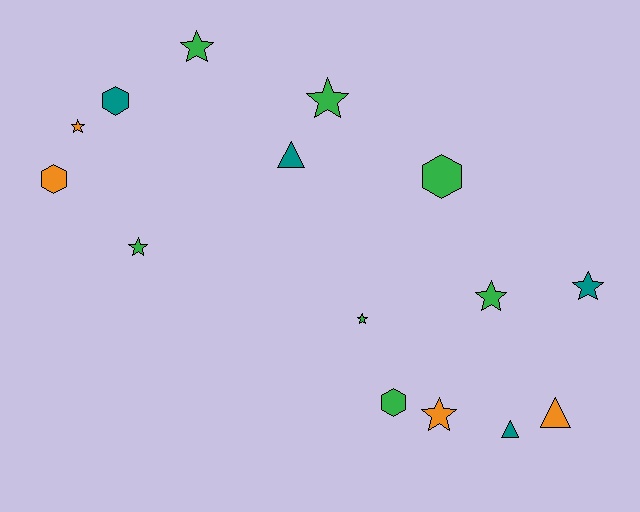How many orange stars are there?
There are 2 orange stars.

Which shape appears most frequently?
Star, with 8 objects.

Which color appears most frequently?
Green, with 7 objects.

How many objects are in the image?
There are 15 objects.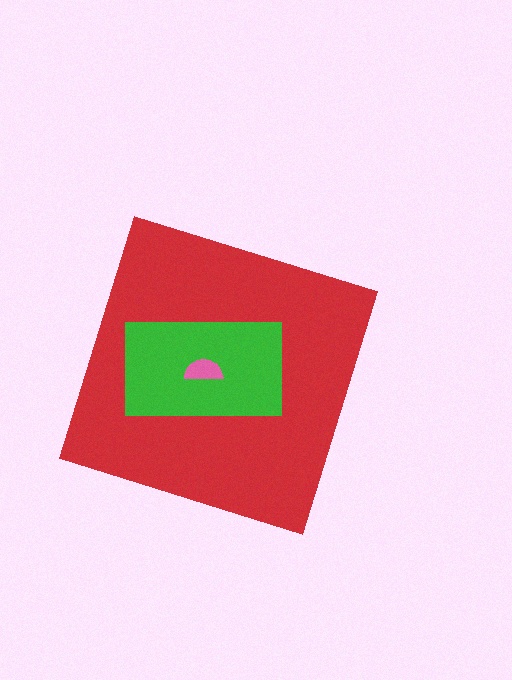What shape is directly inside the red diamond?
The green rectangle.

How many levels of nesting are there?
3.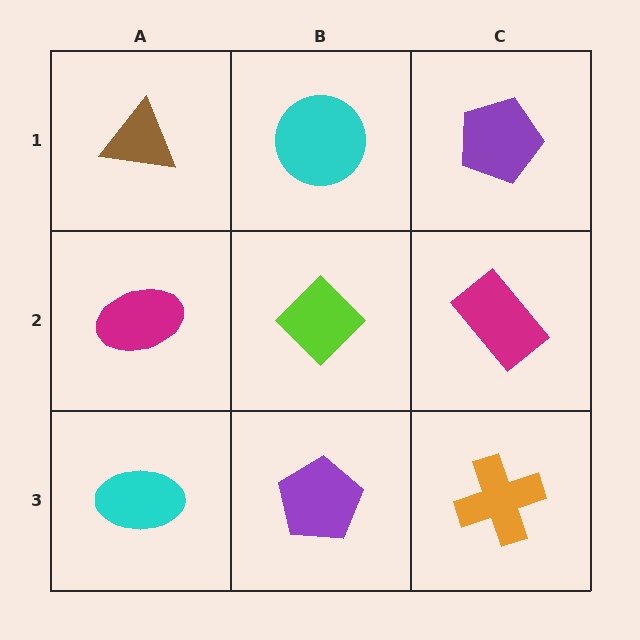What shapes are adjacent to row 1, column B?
A lime diamond (row 2, column B), a brown triangle (row 1, column A), a purple pentagon (row 1, column C).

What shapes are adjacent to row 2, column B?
A cyan circle (row 1, column B), a purple pentagon (row 3, column B), a magenta ellipse (row 2, column A), a magenta rectangle (row 2, column C).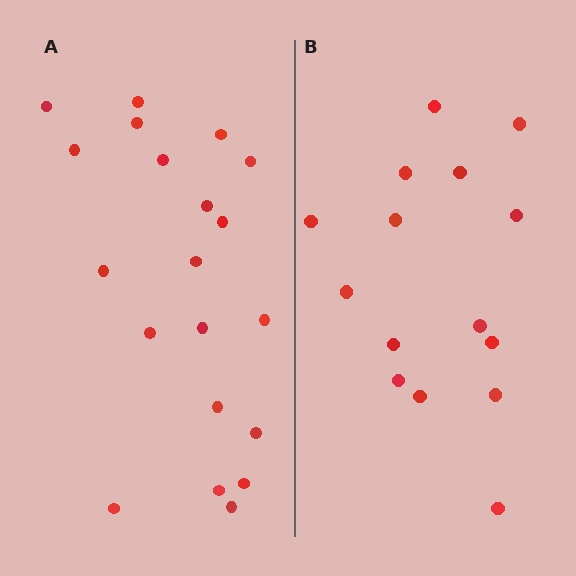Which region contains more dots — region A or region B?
Region A (the left region) has more dots.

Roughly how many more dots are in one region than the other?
Region A has about 5 more dots than region B.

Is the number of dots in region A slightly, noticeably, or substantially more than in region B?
Region A has noticeably more, but not dramatically so. The ratio is roughly 1.3 to 1.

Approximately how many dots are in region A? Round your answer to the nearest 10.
About 20 dots.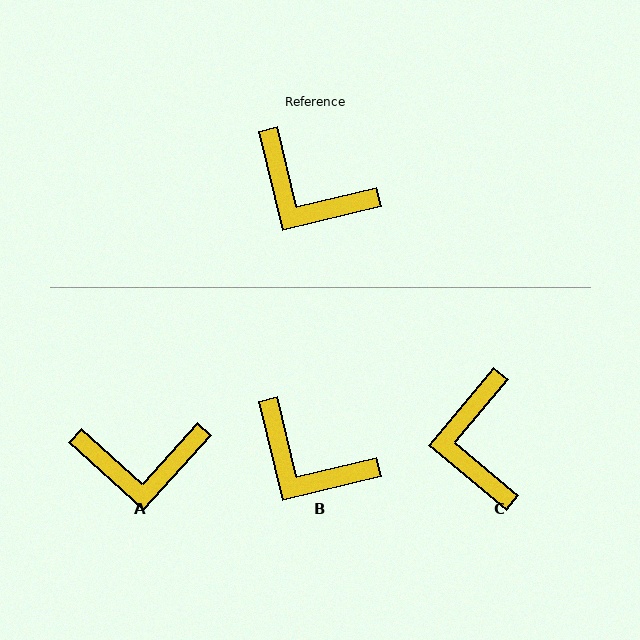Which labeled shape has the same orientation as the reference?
B.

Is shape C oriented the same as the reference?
No, it is off by about 53 degrees.